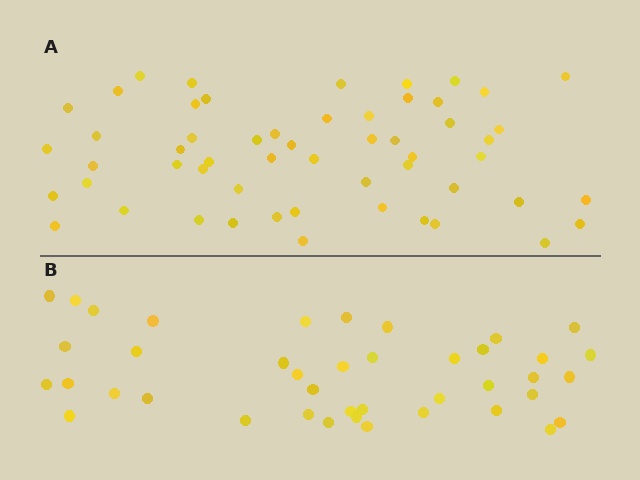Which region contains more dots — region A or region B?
Region A (the top region) has more dots.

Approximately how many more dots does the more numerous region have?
Region A has approximately 15 more dots than region B.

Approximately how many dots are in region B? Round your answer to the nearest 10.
About 40 dots. (The exact count is 41, which rounds to 40.)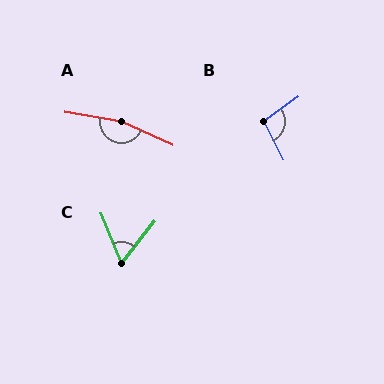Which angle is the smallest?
C, at approximately 60 degrees.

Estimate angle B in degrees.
Approximately 98 degrees.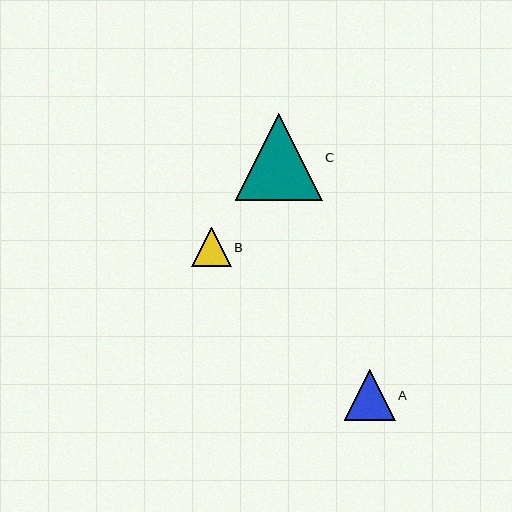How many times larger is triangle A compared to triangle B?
Triangle A is approximately 1.3 times the size of triangle B.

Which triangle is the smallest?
Triangle B is the smallest with a size of approximately 39 pixels.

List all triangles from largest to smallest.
From largest to smallest: C, A, B.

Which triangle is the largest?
Triangle C is the largest with a size of approximately 86 pixels.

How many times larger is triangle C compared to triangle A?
Triangle C is approximately 1.7 times the size of triangle A.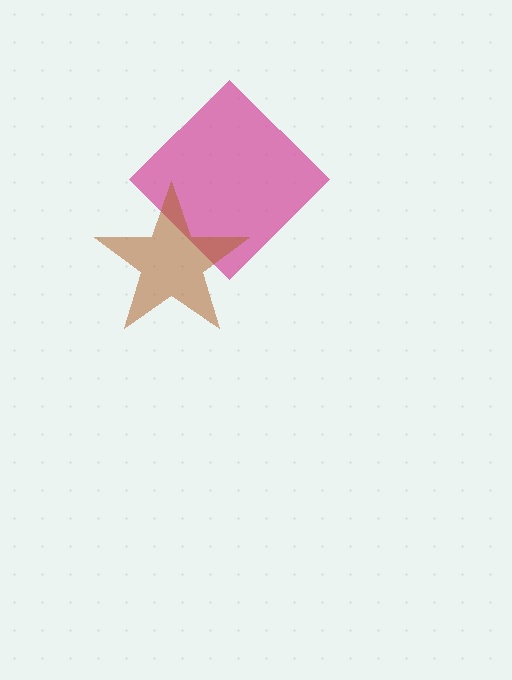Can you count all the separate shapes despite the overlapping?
Yes, there are 2 separate shapes.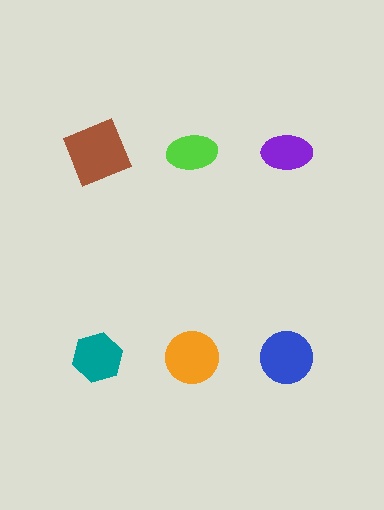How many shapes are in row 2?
3 shapes.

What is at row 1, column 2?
A lime ellipse.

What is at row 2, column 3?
A blue circle.